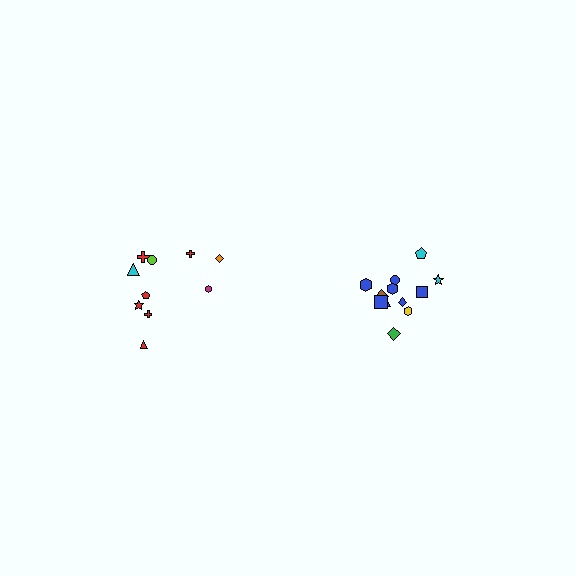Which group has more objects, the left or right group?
The right group.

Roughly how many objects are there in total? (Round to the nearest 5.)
Roughly 20 objects in total.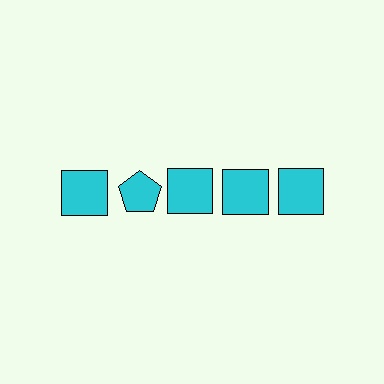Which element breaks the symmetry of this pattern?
The cyan pentagon in the top row, second from left column breaks the symmetry. All other shapes are cyan squares.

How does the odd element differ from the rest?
It has a different shape: pentagon instead of square.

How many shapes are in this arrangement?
There are 5 shapes arranged in a grid pattern.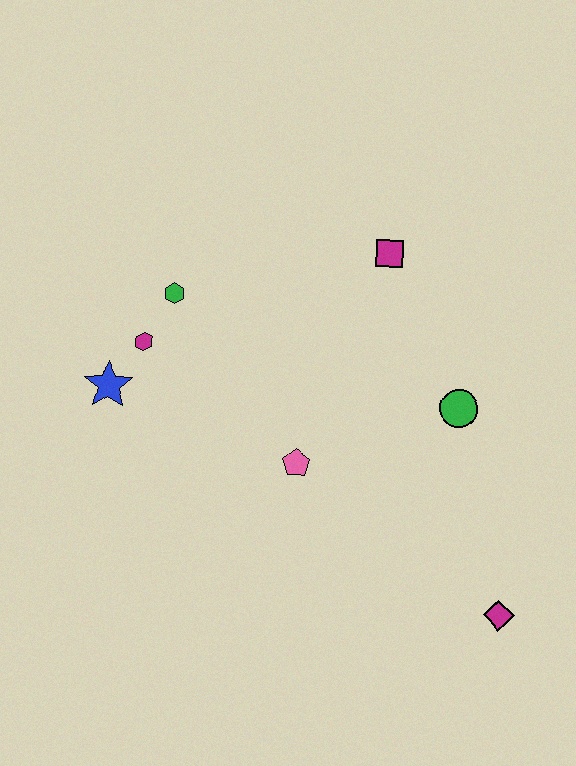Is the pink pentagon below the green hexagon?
Yes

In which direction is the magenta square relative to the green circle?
The magenta square is above the green circle.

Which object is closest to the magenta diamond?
The green circle is closest to the magenta diamond.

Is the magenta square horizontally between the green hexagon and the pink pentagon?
No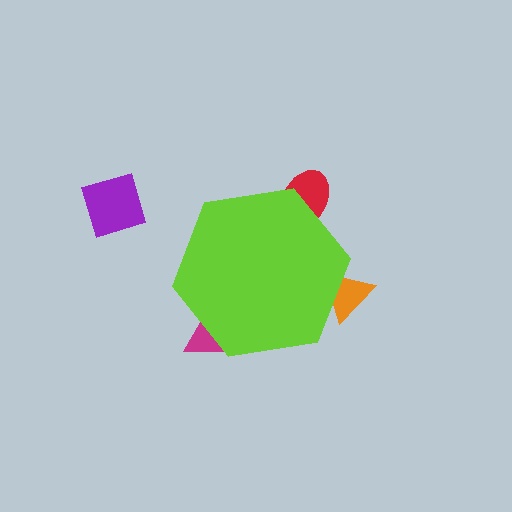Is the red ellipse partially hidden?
Yes, the red ellipse is partially hidden behind the lime hexagon.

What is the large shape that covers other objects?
A lime hexagon.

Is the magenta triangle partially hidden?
Yes, the magenta triangle is partially hidden behind the lime hexagon.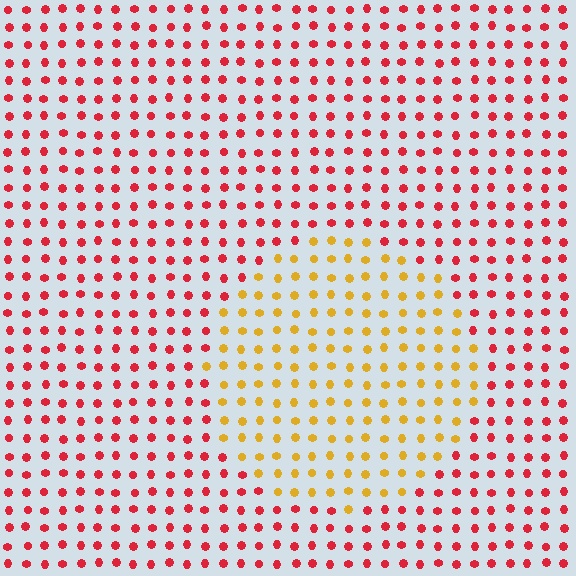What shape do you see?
I see a circle.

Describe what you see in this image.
The image is filled with small red elements in a uniform arrangement. A circle-shaped region is visible where the elements are tinted to a slightly different hue, forming a subtle color boundary.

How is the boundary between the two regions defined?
The boundary is defined purely by a slight shift in hue (about 51 degrees). Spacing, size, and orientation are identical on both sides.